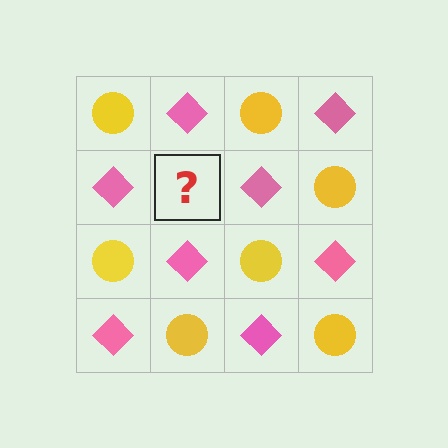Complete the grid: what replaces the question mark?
The question mark should be replaced with a yellow circle.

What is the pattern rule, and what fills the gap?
The rule is that it alternates yellow circle and pink diamond in a checkerboard pattern. The gap should be filled with a yellow circle.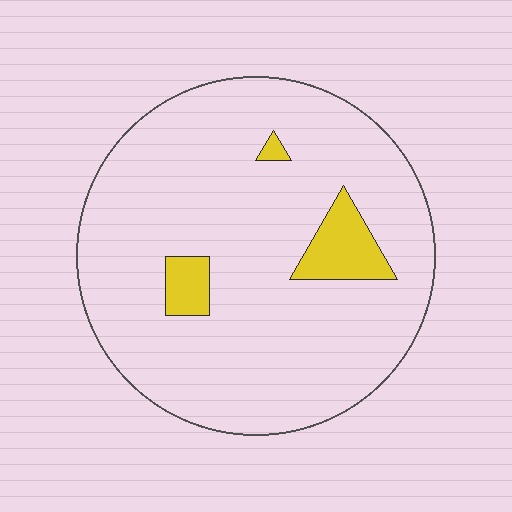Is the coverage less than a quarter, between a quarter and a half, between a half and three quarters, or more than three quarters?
Less than a quarter.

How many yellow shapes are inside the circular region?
3.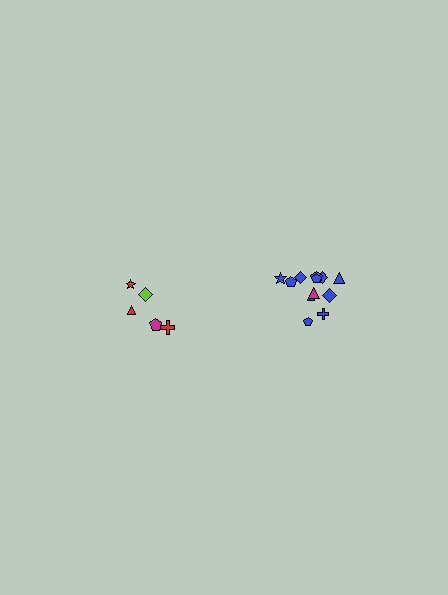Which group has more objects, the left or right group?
The right group.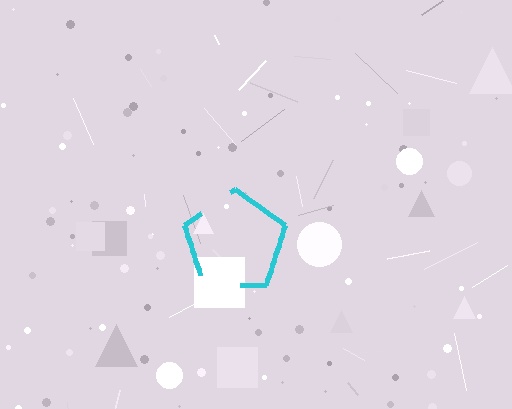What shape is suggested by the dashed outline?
The dashed outline suggests a pentagon.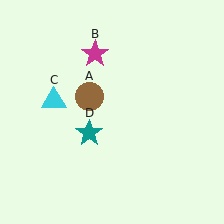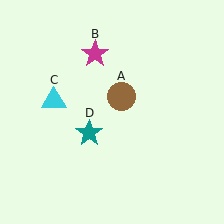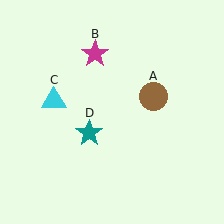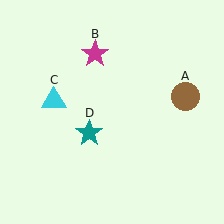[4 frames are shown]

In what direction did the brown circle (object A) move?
The brown circle (object A) moved right.